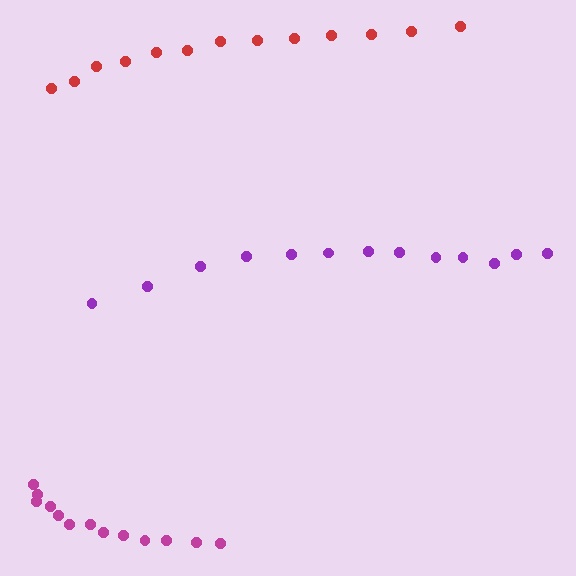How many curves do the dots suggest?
There are 3 distinct paths.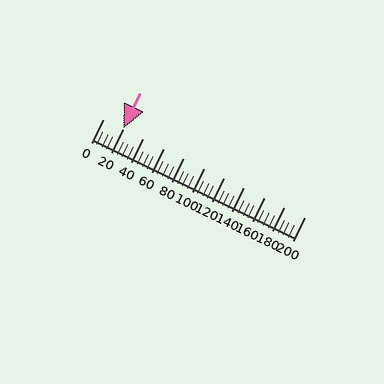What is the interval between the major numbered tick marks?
The major tick marks are spaced 20 units apart.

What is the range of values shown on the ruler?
The ruler shows values from 0 to 200.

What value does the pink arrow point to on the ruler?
The pink arrow points to approximately 20.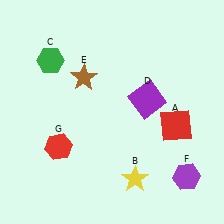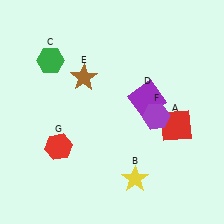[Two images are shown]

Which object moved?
The purple hexagon (F) moved up.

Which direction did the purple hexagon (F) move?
The purple hexagon (F) moved up.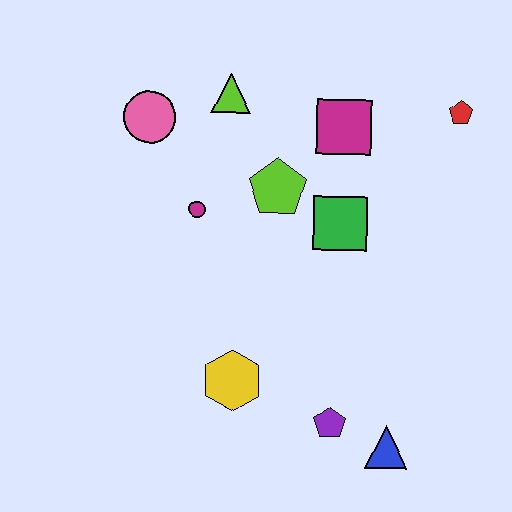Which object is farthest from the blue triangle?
The pink circle is farthest from the blue triangle.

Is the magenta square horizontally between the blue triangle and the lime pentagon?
Yes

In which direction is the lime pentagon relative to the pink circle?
The lime pentagon is to the right of the pink circle.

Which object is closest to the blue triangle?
The purple pentagon is closest to the blue triangle.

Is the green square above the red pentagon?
No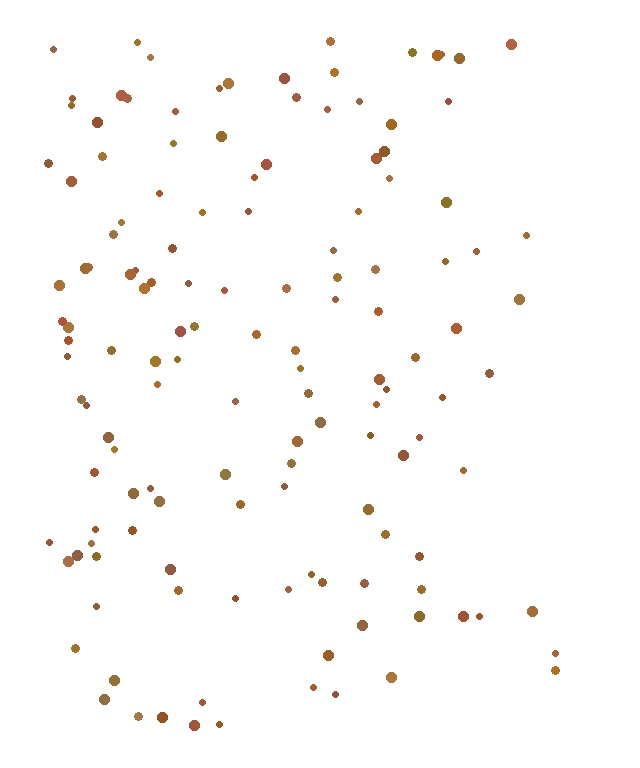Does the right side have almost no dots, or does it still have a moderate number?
Still a moderate number, just noticeably fewer than the left.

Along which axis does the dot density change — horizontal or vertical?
Horizontal.